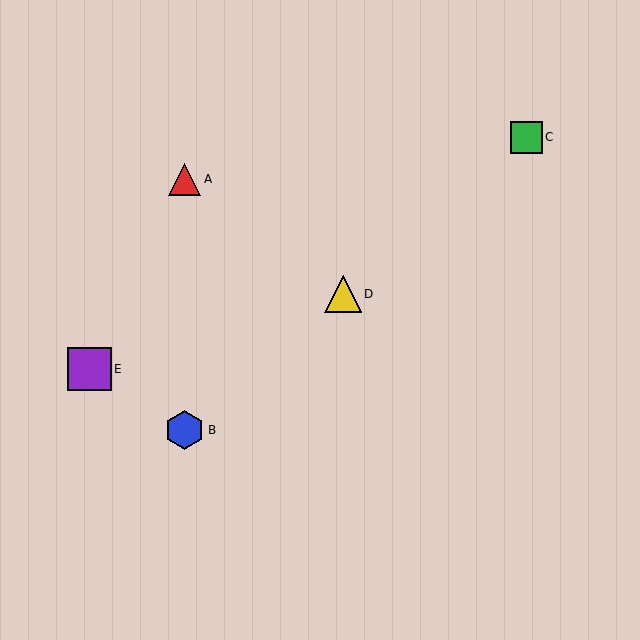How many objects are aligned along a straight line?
3 objects (B, C, D) are aligned along a straight line.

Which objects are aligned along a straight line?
Objects B, C, D are aligned along a straight line.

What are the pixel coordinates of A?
Object A is at (185, 179).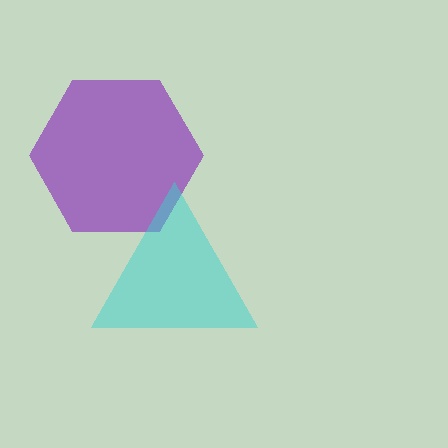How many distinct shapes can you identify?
There are 2 distinct shapes: a purple hexagon, a cyan triangle.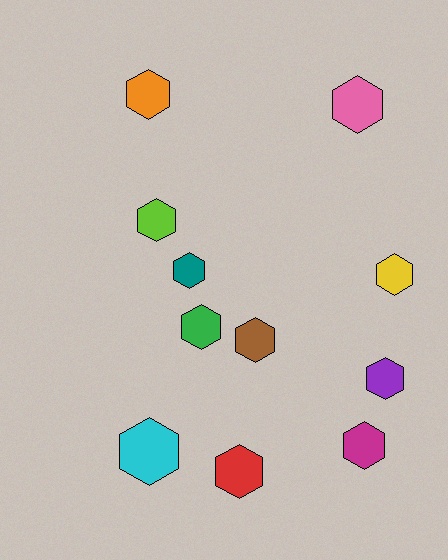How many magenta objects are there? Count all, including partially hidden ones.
There is 1 magenta object.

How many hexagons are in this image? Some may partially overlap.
There are 11 hexagons.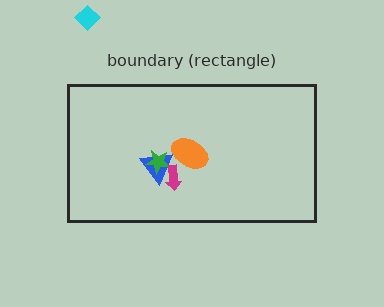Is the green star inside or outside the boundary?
Inside.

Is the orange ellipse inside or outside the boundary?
Inside.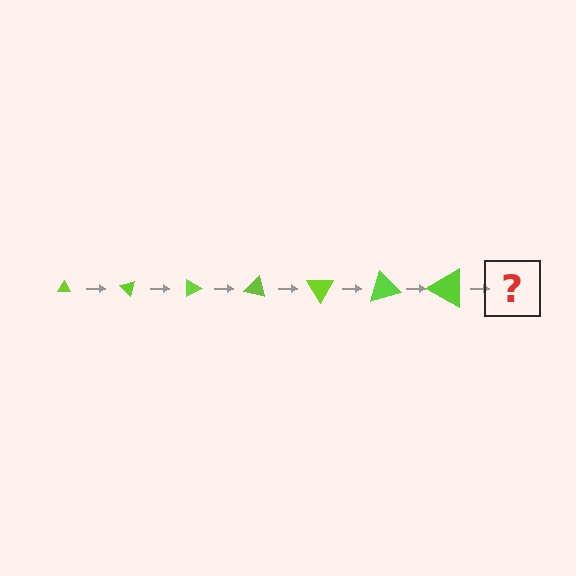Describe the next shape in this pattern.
It should be a triangle, larger than the previous one and rotated 315 degrees from the start.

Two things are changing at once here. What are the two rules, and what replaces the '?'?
The two rules are that the triangle grows larger each step and it rotates 45 degrees each step. The '?' should be a triangle, larger than the previous one and rotated 315 degrees from the start.